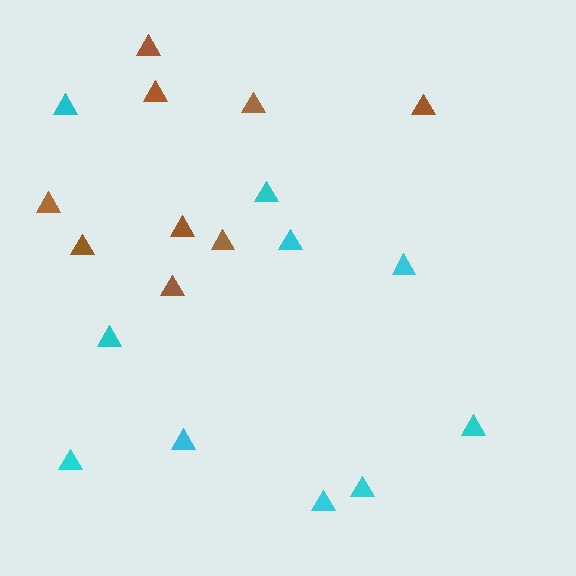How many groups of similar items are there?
There are 2 groups: one group of brown triangles (9) and one group of cyan triangles (10).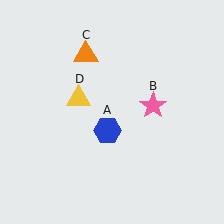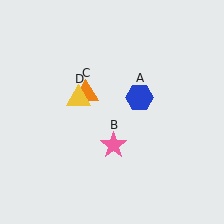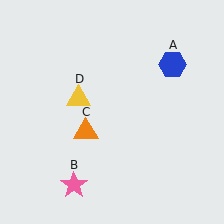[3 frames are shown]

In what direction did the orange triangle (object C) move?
The orange triangle (object C) moved down.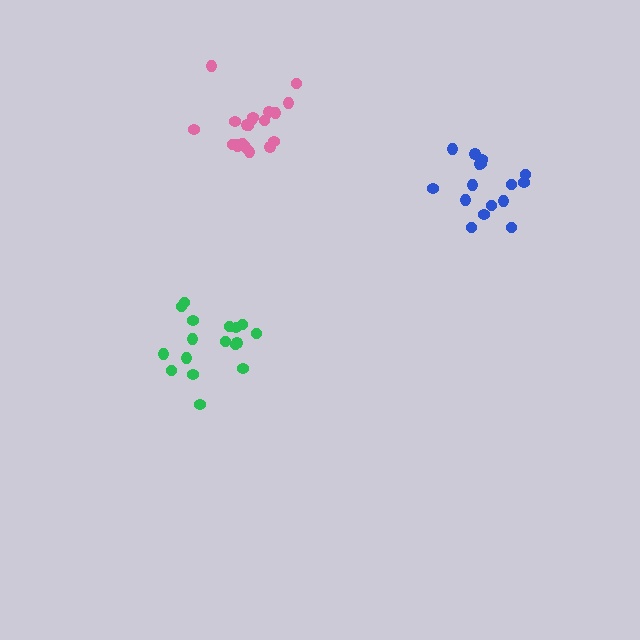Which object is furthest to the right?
The blue cluster is rightmost.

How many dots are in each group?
Group 1: 17 dots, Group 2: 21 dots, Group 3: 16 dots (54 total).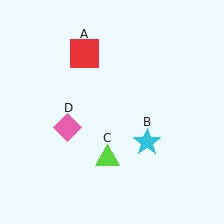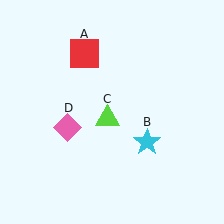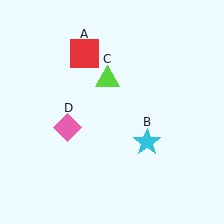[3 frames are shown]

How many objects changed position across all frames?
1 object changed position: lime triangle (object C).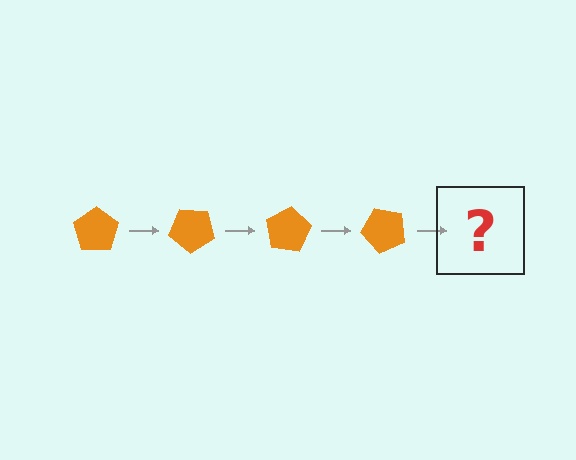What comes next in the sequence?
The next element should be an orange pentagon rotated 160 degrees.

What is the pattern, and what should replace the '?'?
The pattern is that the pentagon rotates 40 degrees each step. The '?' should be an orange pentagon rotated 160 degrees.